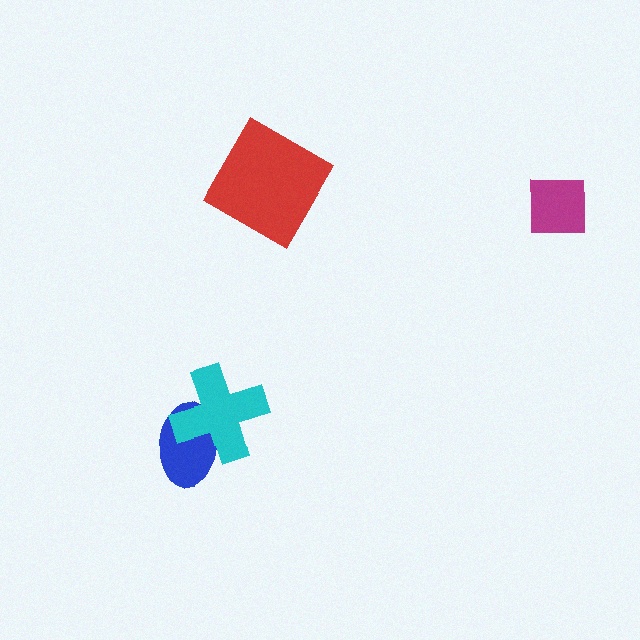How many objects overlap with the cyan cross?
1 object overlaps with the cyan cross.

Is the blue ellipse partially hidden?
Yes, it is partially covered by another shape.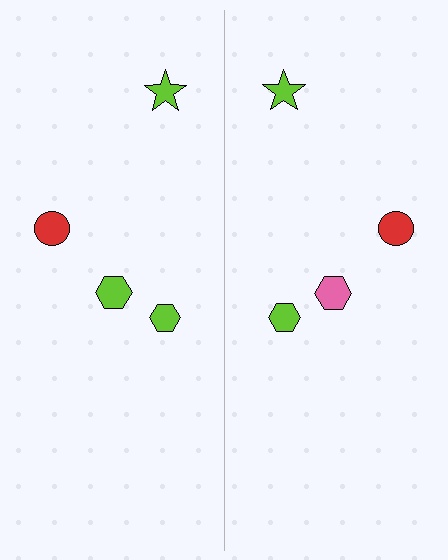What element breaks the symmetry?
The pink hexagon on the right side breaks the symmetry — its mirror counterpart is lime.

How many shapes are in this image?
There are 8 shapes in this image.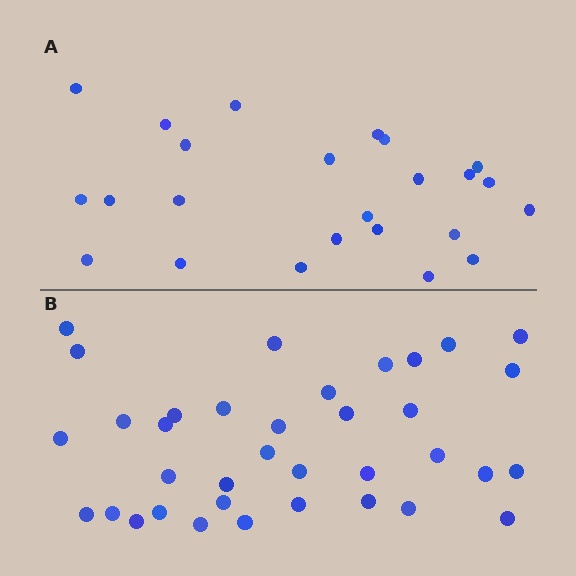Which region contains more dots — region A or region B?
Region B (the bottom region) has more dots.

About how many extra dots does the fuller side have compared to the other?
Region B has roughly 12 or so more dots than region A.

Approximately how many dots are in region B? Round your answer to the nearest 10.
About 40 dots. (The exact count is 36, which rounds to 40.)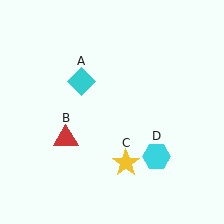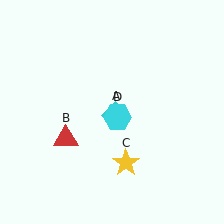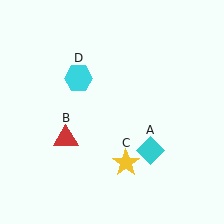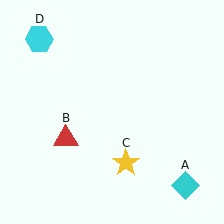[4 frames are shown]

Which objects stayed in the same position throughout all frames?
Red triangle (object B) and yellow star (object C) remained stationary.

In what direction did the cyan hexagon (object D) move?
The cyan hexagon (object D) moved up and to the left.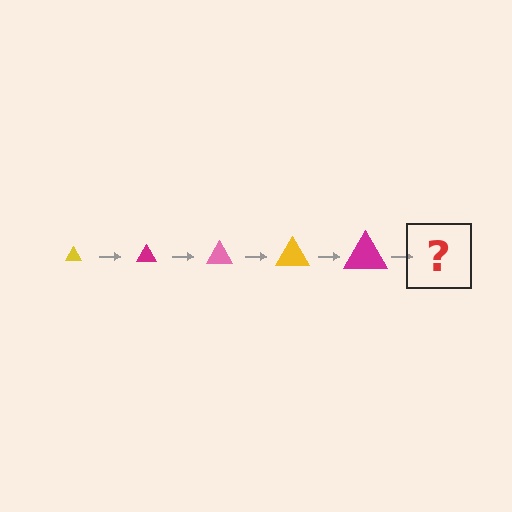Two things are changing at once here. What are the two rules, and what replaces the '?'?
The two rules are that the triangle grows larger each step and the color cycles through yellow, magenta, and pink. The '?' should be a pink triangle, larger than the previous one.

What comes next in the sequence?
The next element should be a pink triangle, larger than the previous one.